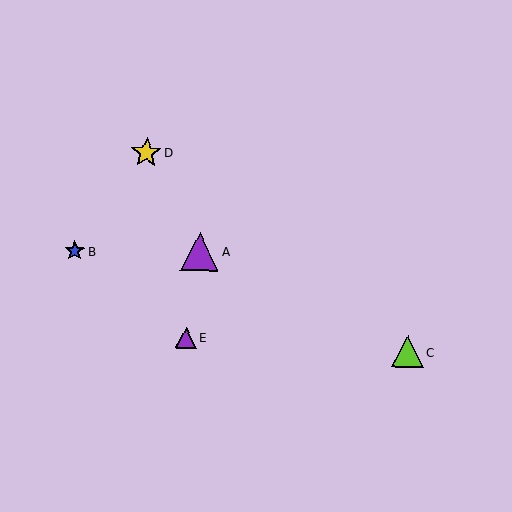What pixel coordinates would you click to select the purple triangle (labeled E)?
Click at (186, 338) to select the purple triangle E.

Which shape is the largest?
The purple triangle (labeled A) is the largest.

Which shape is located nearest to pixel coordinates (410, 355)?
The lime triangle (labeled C) at (407, 352) is nearest to that location.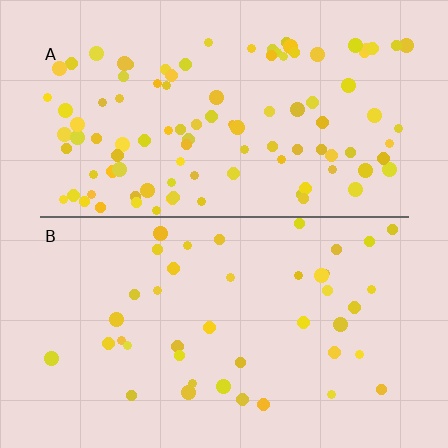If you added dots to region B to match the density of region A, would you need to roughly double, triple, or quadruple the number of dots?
Approximately triple.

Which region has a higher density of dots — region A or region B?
A (the top).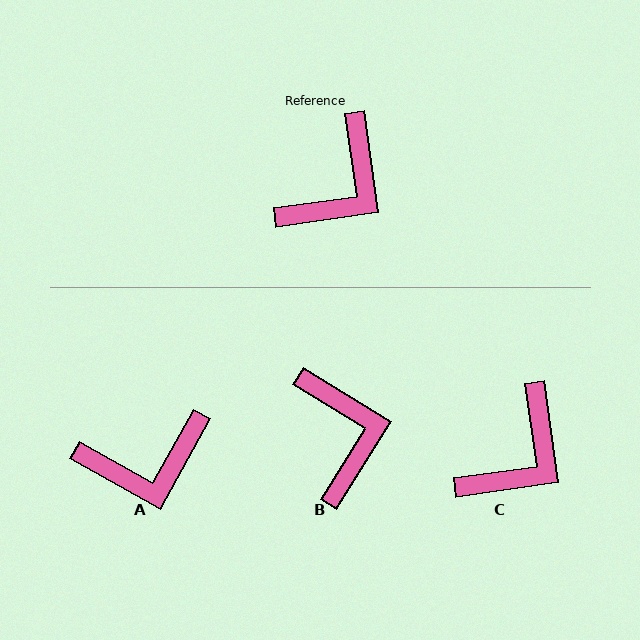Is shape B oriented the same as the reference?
No, it is off by about 50 degrees.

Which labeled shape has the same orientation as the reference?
C.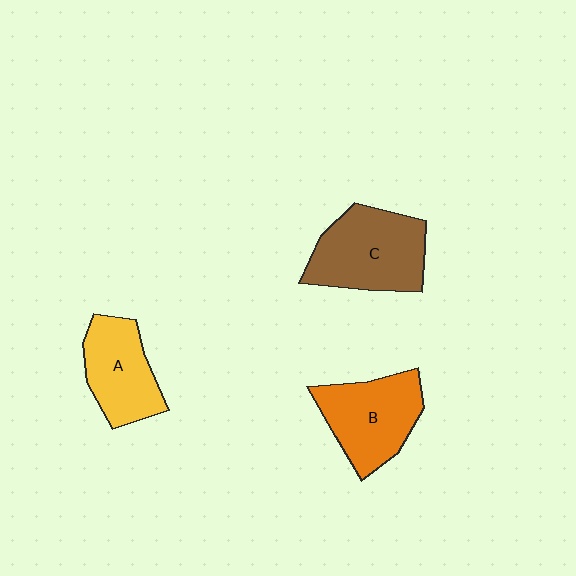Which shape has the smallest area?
Shape A (yellow).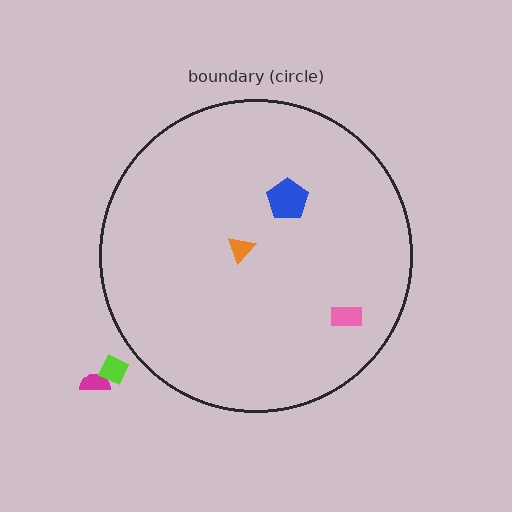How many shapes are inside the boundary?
3 inside, 2 outside.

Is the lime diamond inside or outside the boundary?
Outside.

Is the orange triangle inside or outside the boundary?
Inside.